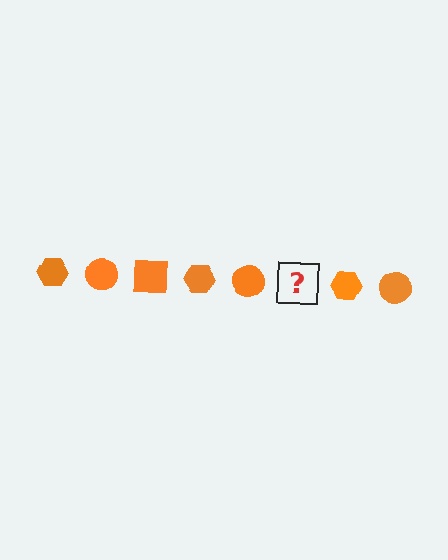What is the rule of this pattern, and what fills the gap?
The rule is that the pattern cycles through hexagon, circle, square shapes in orange. The gap should be filled with an orange square.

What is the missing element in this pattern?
The missing element is an orange square.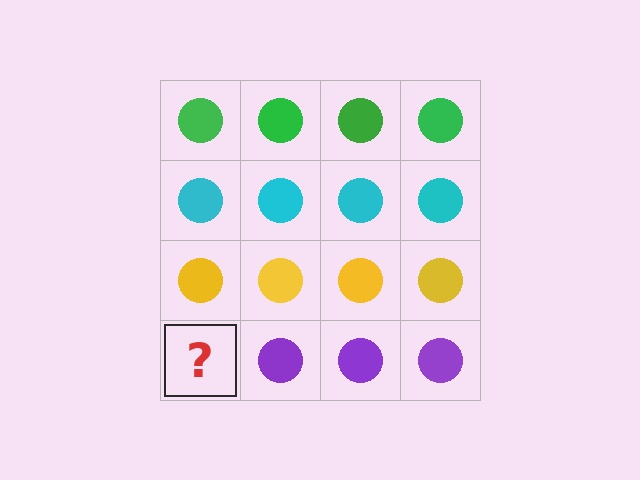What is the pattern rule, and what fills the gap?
The rule is that each row has a consistent color. The gap should be filled with a purple circle.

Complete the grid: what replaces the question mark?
The question mark should be replaced with a purple circle.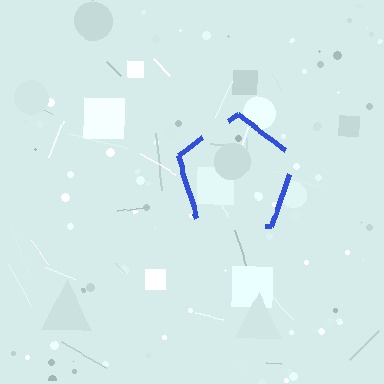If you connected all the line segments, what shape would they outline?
They would outline a pentagon.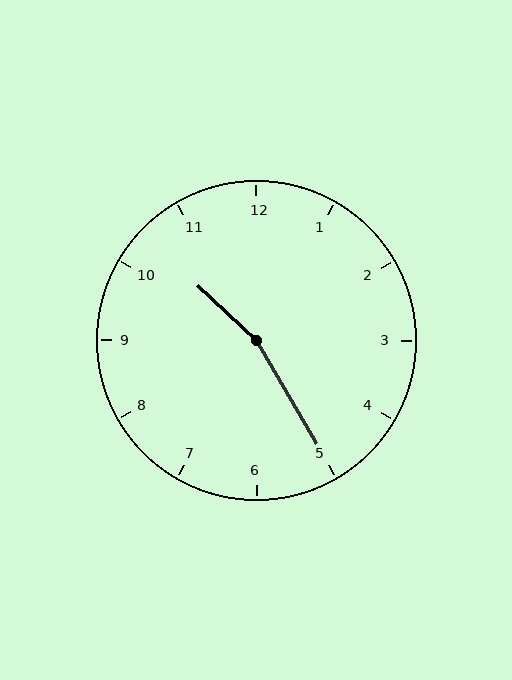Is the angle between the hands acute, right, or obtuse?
It is obtuse.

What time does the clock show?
10:25.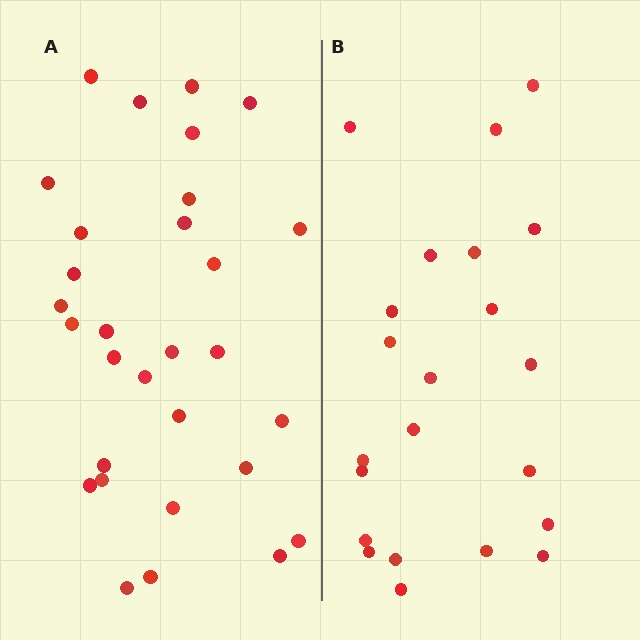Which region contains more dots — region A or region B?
Region A (the left region) has more dots.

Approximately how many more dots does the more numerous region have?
Region A has roughly 8 or so more dots than region B.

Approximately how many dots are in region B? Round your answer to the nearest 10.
About 20 dots. (The exact count is 22, which rounds to 20.)